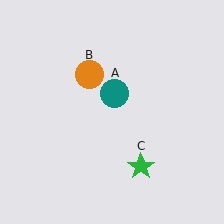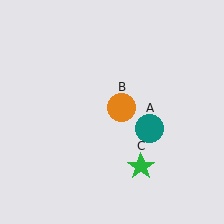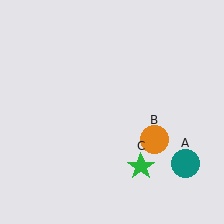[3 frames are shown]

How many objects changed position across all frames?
2 objects changed position: teal circle (object A), orange circle (object B).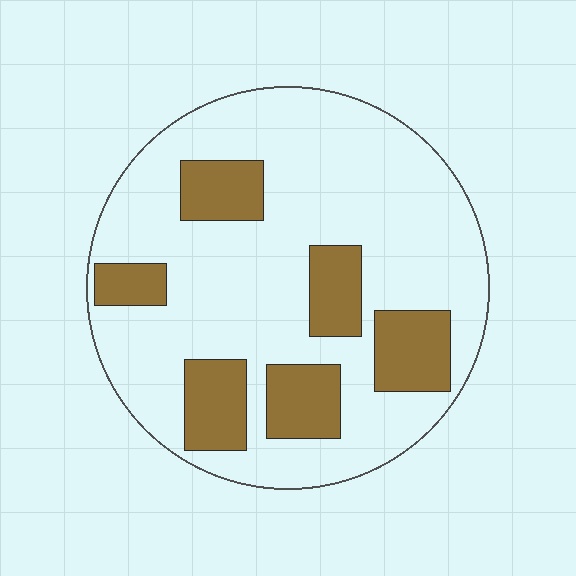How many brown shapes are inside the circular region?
6.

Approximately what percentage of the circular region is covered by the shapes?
Approximately 25%.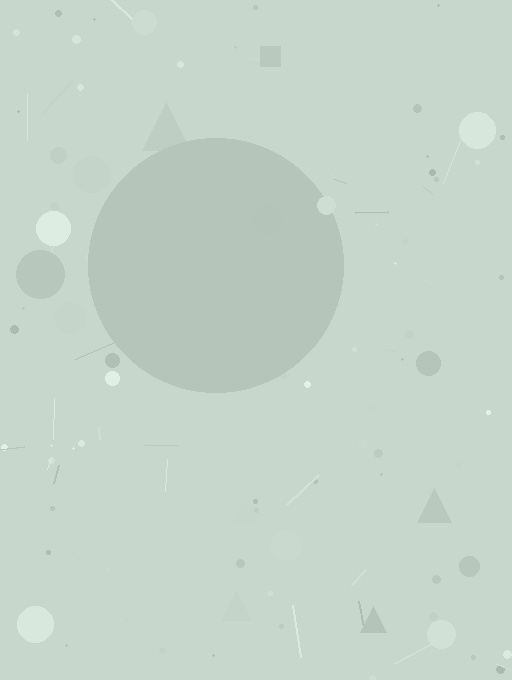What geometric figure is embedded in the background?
A circle is embedded in the background.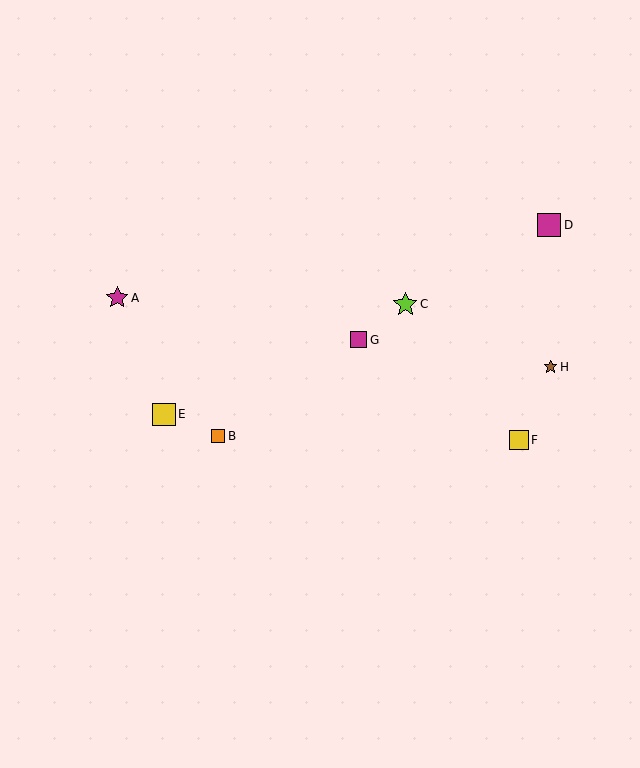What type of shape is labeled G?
Shape G is a magenta square.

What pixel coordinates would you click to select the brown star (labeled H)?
Click at (551, 367) to select the brown star H.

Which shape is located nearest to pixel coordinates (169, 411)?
The yellow square (labeled E) at (164, 414) is nearest to that location.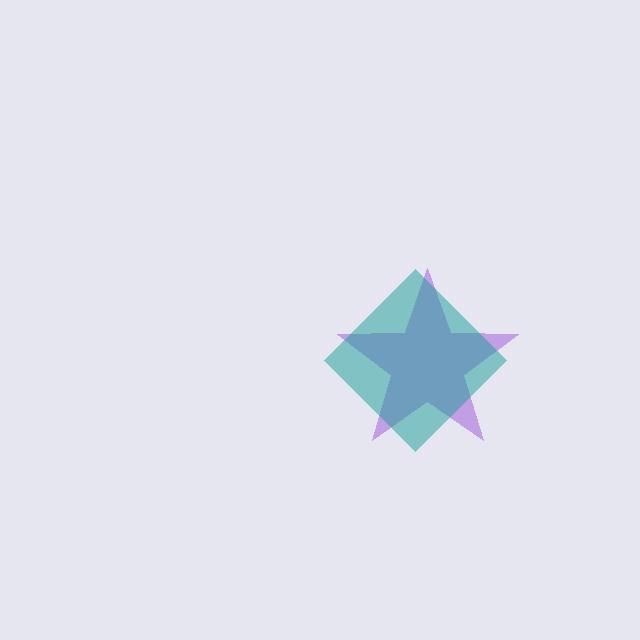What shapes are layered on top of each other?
The layered shapes are: a purple star, a teal diamond.